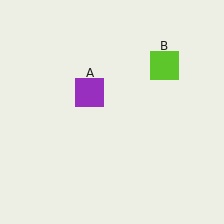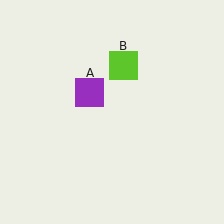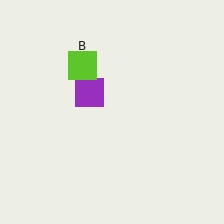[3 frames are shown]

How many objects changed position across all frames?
1 object changed position: lime square (object B).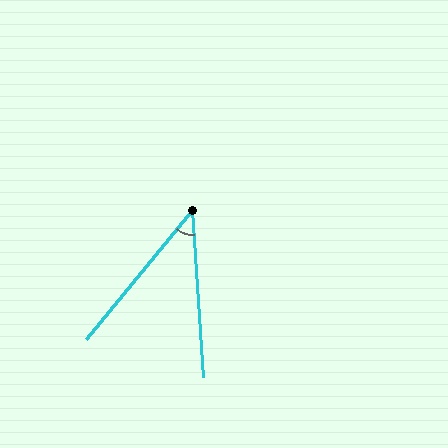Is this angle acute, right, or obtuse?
It is acute.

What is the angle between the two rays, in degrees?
Approximately 43 degrees.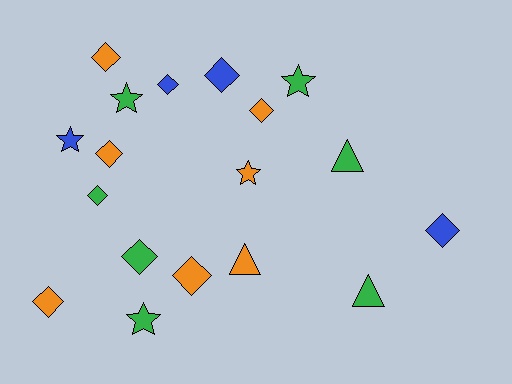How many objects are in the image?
There are 18 objects.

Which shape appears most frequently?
Diamond, with 10 objects.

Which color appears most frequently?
Orange, with 7 objects.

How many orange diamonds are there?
There are 5 orange diamonds.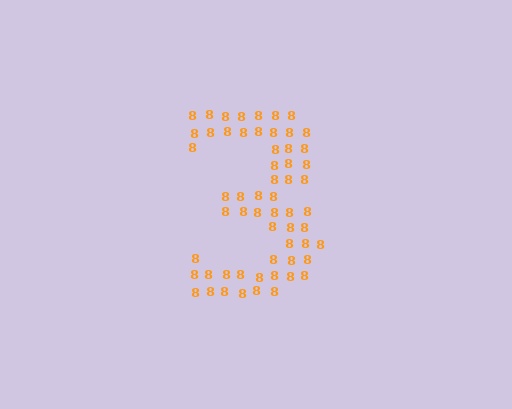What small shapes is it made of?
It is made of small digit 8's.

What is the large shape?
The large shape is the digit 3.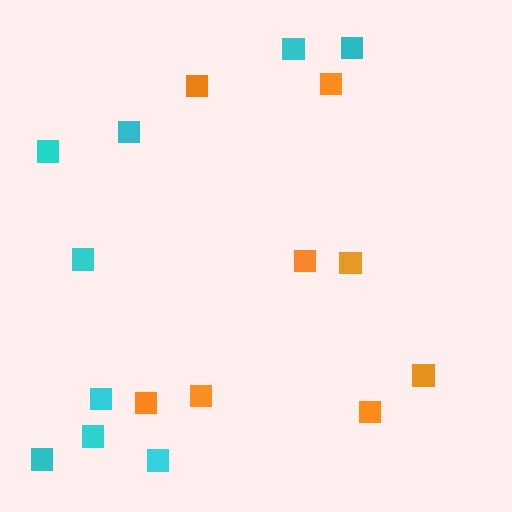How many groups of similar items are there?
There are 2 groups: one group of orange squares (8) and one group of cyan squares (9).